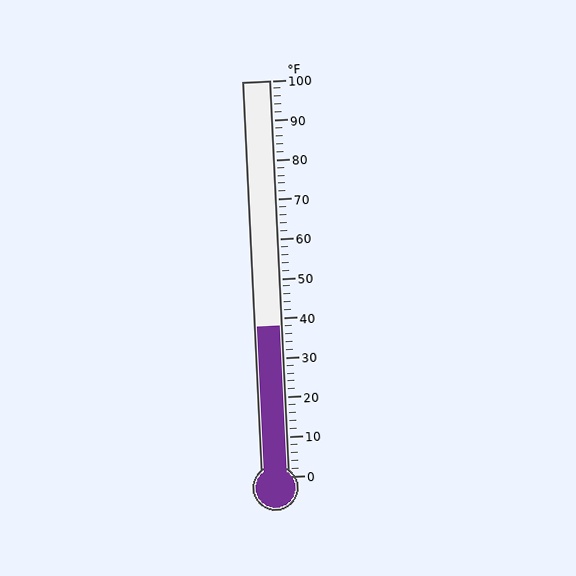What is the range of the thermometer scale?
The thermometer scale ranges from 0°F to 100°F.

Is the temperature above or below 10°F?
The temperature is above 10°F.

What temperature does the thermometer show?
The thermometer shows approximately 38°F.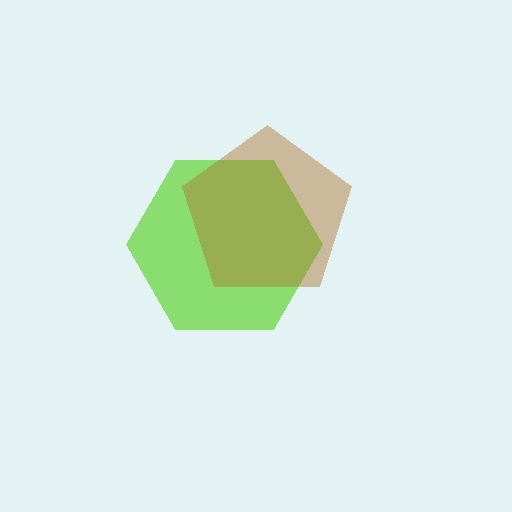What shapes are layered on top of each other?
The layered shapes are: a lime hexagon, a brown pentagon.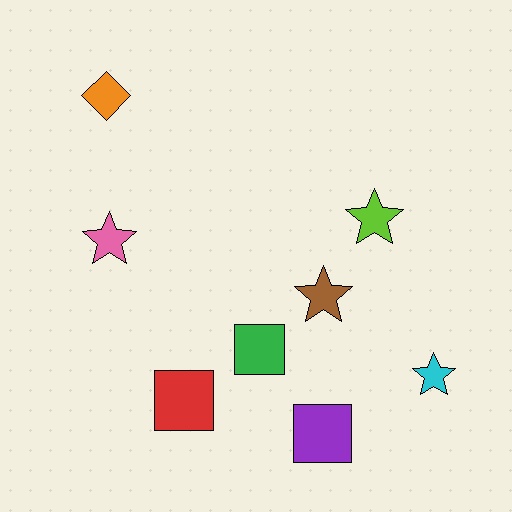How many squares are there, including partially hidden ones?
There are 3 squares.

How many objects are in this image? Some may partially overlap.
There are 8 objects.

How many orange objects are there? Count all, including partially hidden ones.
There is 1 orange object.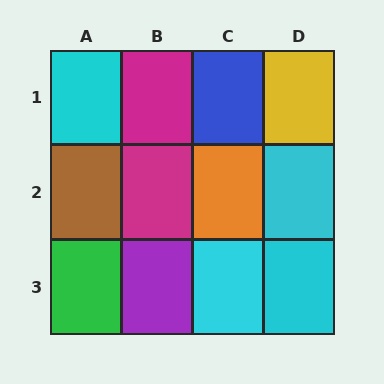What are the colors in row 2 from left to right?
Brown, magenta, orange, cyan.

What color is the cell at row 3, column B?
Purple.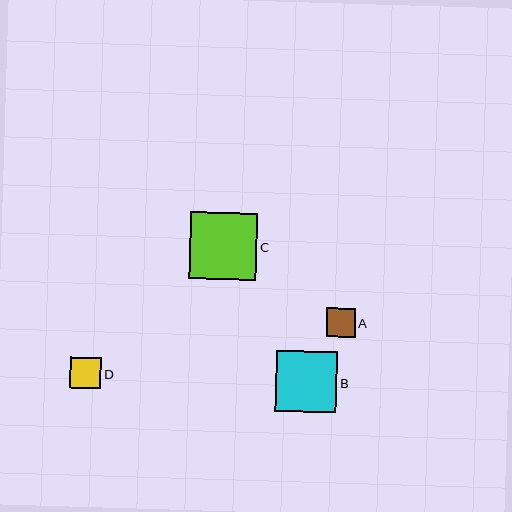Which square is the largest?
Square C is the largest with a size of approximately 68 pixels.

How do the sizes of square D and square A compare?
Square D and square A are approximately the same size.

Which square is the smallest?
Square A is the smallest with a size of approximately 29 pixels.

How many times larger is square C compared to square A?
Square C is approximately 2.3 times the size of square A.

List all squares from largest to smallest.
From largest to smallest: C, B, D, A.